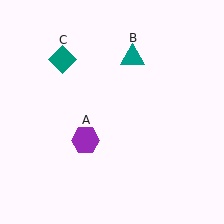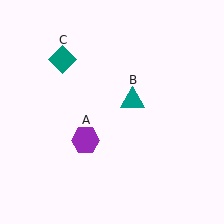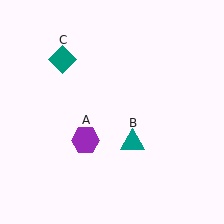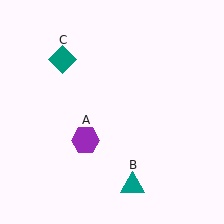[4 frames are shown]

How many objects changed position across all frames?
1 object changed position: teal triangle (object B).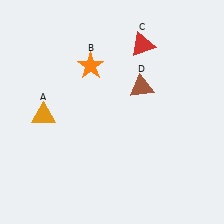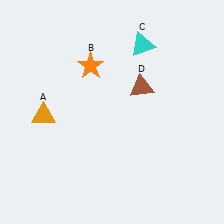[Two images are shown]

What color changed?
The triangle (C) changed from red in Image 1 to cyan in Image 2.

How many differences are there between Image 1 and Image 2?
There is 1 difference between the two images.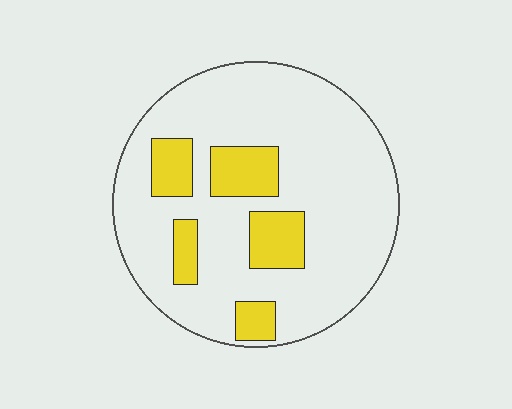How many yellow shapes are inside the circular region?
5.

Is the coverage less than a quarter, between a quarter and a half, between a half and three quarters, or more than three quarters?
Less than a quarter.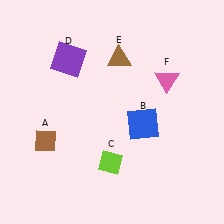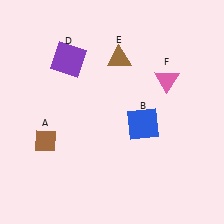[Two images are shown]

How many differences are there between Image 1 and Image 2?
There is 1 difference between the two images.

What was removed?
The lime diamond (C) was removed in Image 2.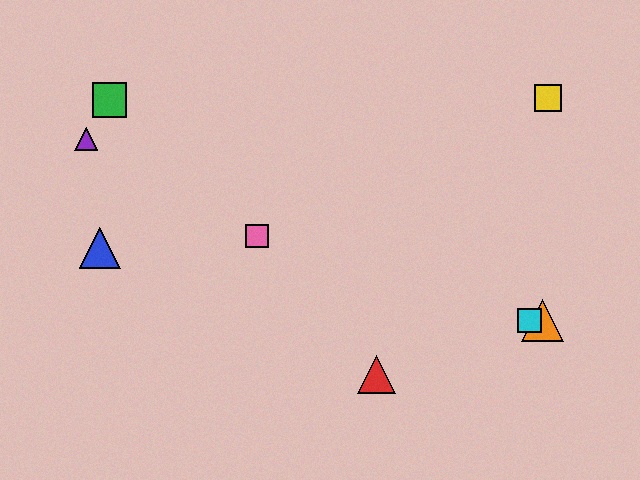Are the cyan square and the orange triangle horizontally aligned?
Yes, both are at y≈320.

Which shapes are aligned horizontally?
The orange triangle, the cyan square are aligned horizontally.